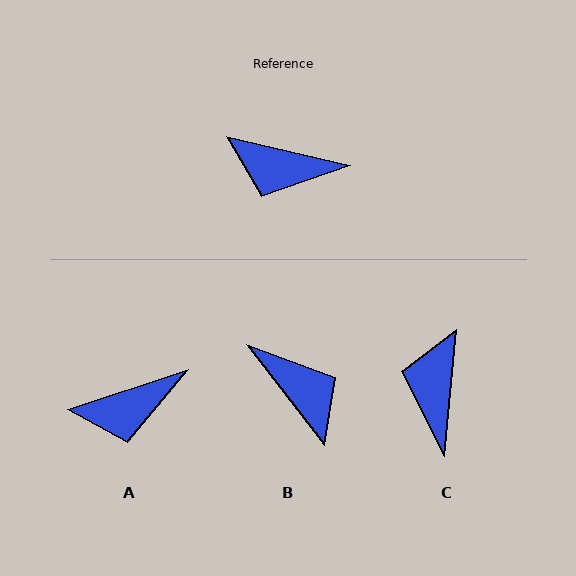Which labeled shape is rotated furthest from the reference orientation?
B, about 140 degrees away.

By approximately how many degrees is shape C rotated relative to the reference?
Approximately 82 degrees clockwise.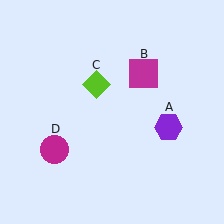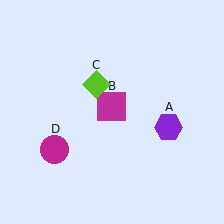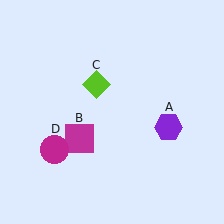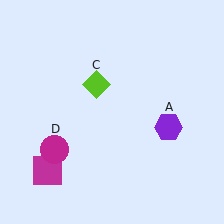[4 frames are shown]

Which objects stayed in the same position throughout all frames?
Purple hexagon (object A) and lime diamond (object C) and magenta circle (object D) remained stationary.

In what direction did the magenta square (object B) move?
The magenta square (object B) moved down and to the left.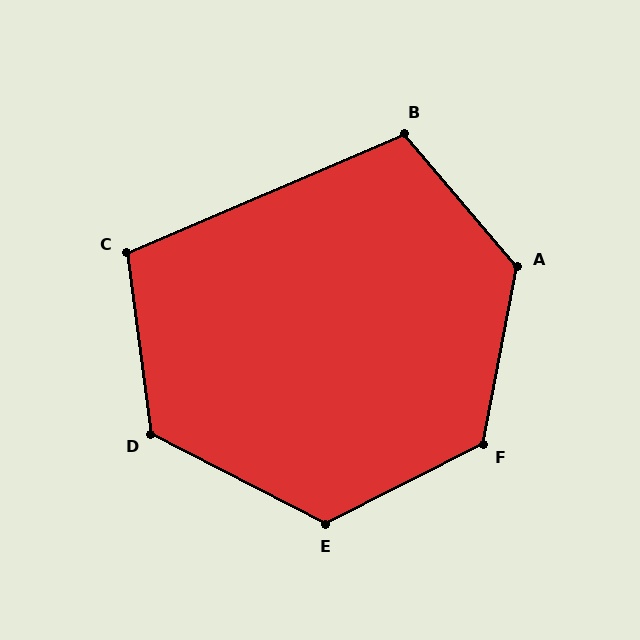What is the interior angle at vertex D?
Approximately 125 degrees (obtuse).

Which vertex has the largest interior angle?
A, at approximately 129 degrees.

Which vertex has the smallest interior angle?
C, at approximately 106 degrees.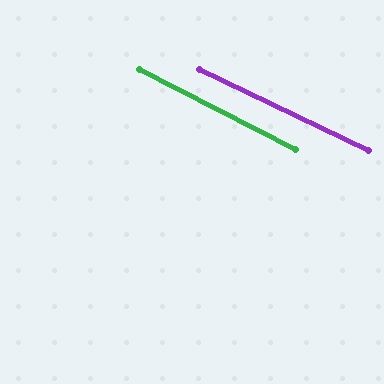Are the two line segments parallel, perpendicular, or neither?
Parallel — their directions differ by only 1.5°.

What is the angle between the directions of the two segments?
Approximately 2 degrees.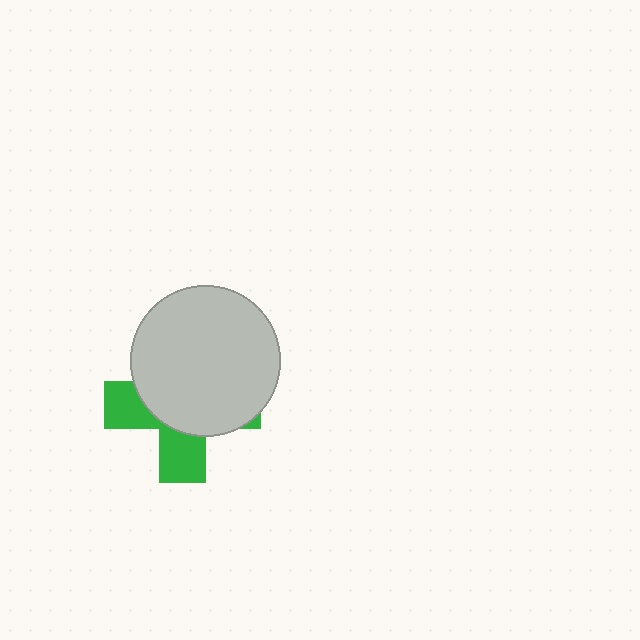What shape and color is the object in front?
The object in front is a light gray circle.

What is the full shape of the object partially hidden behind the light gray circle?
The partially hidden object is a green cross.